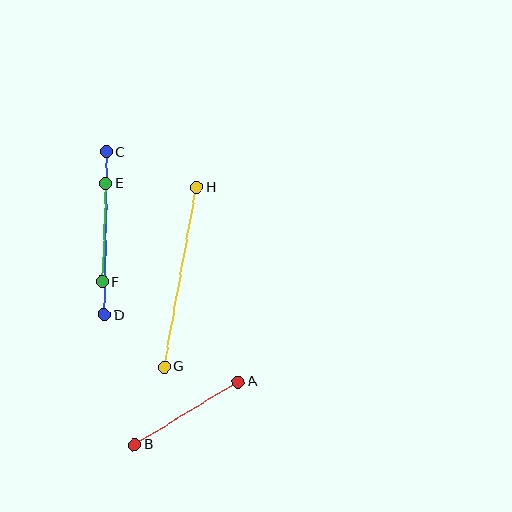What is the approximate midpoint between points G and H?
The midpoint is at approximately (181, 277) pixels.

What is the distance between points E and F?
The distance is approximately 98 pixels.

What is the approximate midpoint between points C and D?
The midpoint is at approximately (105, 234) pixels.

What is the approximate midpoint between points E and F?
The midpoint is at approximately (104, 233) pixels.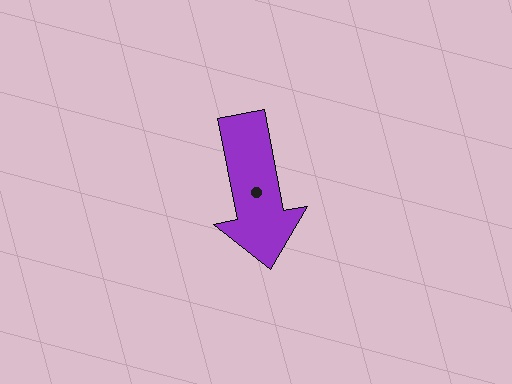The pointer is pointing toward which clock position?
Roughly 6 o'clock.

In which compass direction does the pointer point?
South.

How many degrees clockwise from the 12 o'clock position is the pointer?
Approximately 169 degrees.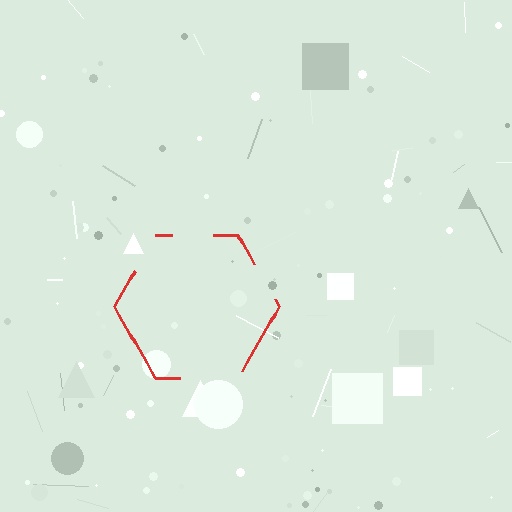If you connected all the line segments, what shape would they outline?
They would outline a hexagon.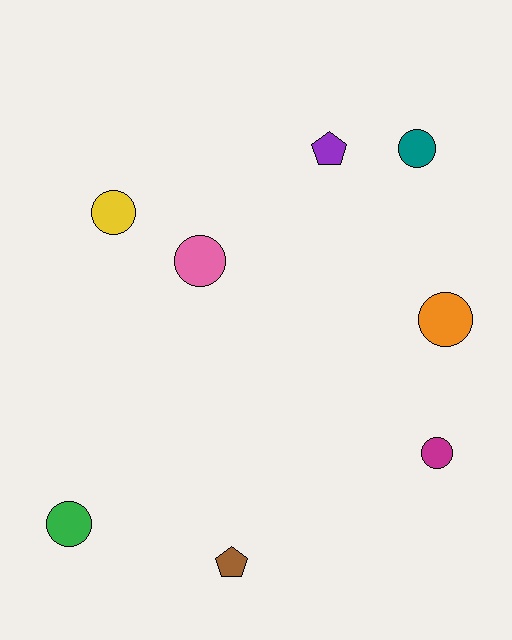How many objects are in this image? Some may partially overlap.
There are 8 objects.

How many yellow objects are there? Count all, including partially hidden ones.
There is 1 yellow object.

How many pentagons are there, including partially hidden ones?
There are 2 pentagons.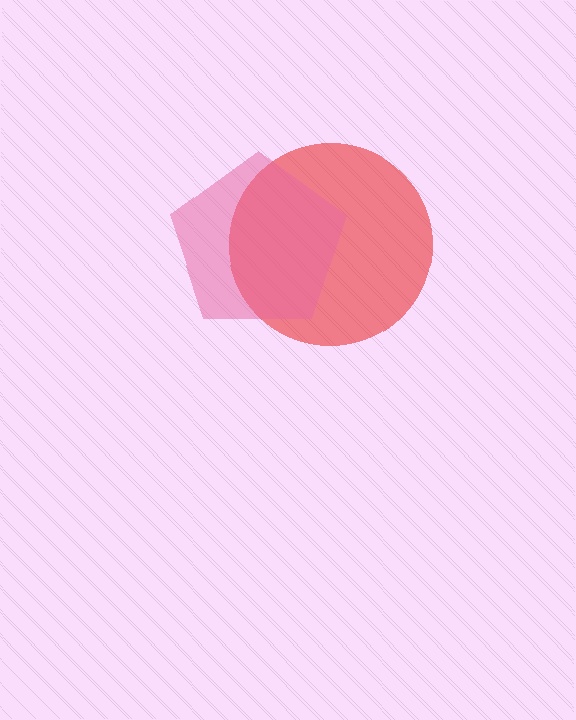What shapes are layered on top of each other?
The layered shapes are: a red circle, a pink pentagon.